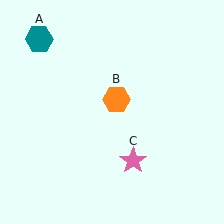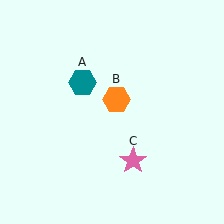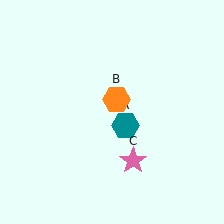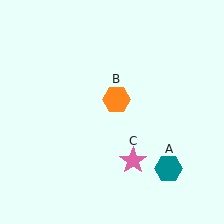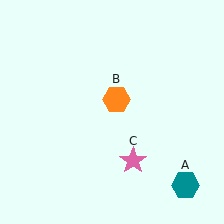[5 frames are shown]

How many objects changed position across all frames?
1 object changed position: teal hexagon (object A).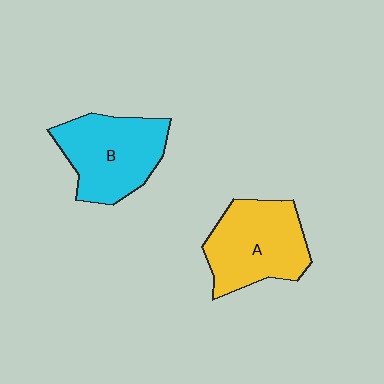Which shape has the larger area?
Shape A (yellow).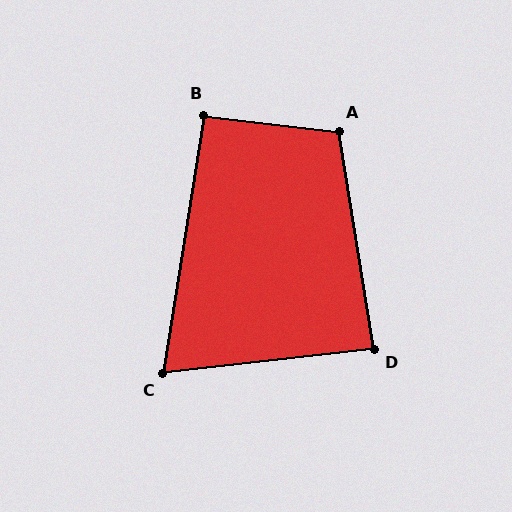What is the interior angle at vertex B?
Approximately 92 degrees (approximately right).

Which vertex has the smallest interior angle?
C, at approximately 74 degrees.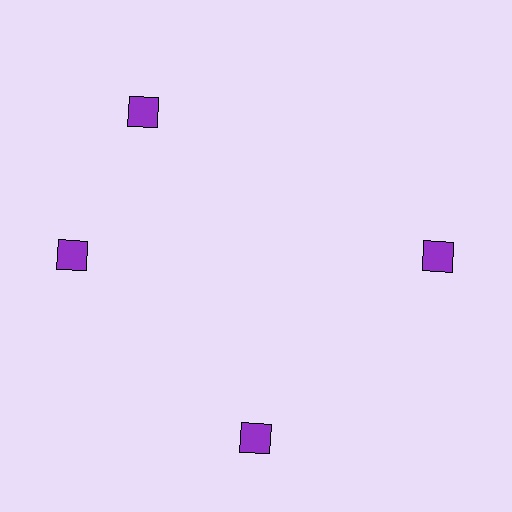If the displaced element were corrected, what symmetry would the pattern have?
It would have 4-fold rotational symmetry — the pattern would map onto itself every 90 degrees.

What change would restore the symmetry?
The symmetry would be restored by rotating it back into even spacing with its neighbors so that all 4 diamonds sit at equal angles and equal distance from the center.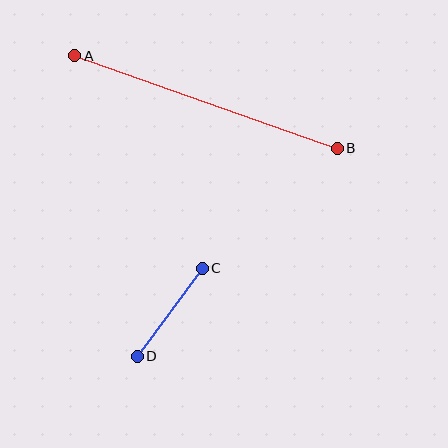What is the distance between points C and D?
The distance is approximately 109 pixels.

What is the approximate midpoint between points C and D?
The midpoint is at approximately (170, 312) pixels.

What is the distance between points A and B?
The distance is approximately 278 pixels.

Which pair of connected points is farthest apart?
Points A and B are farthest apart.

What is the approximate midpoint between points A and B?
The midpoint is at approximately (206, 102) pixels.